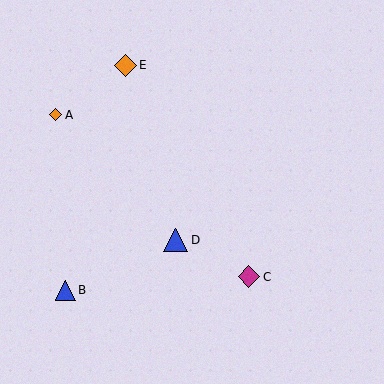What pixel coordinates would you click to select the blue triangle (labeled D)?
Click at (176, 240) to select the blue triangle D.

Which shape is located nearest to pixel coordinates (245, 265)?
The magenta diamond (labeled C) at (249, 277) is nearest to that location.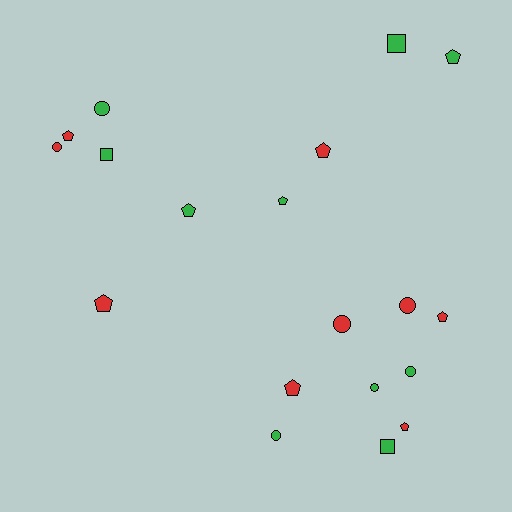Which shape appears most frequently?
Pentagon, with 9 objects.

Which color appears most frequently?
Green, with 10 objects.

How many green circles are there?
There are 4 green circles.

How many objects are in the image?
There are 19 objects.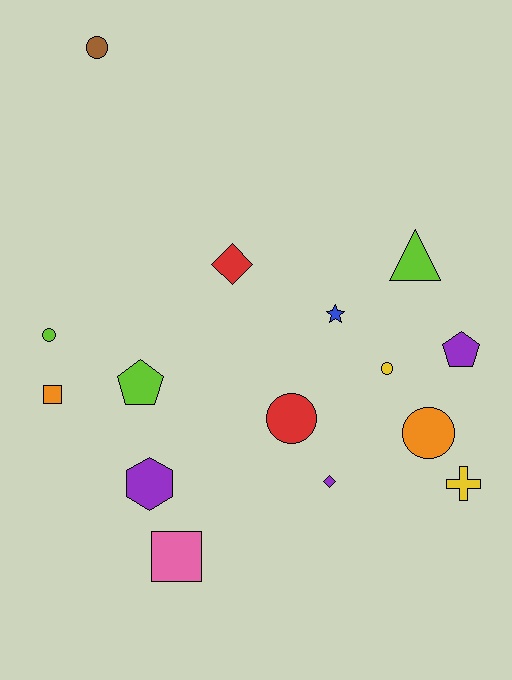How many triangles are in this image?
There is 1 triangle.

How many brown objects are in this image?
There is 1 brown object.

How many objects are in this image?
There are 15 objects.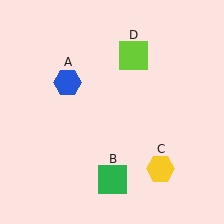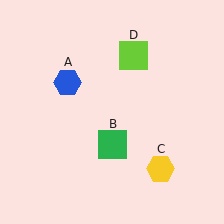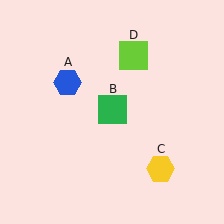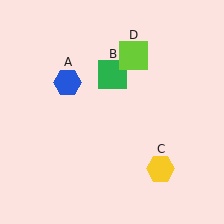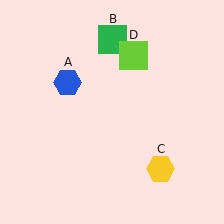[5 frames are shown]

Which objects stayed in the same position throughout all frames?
Blue hexagon (object A) and yellow hexagon (object C) and lime square (object D) remained stationary.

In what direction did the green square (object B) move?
The green square (object B) moved up.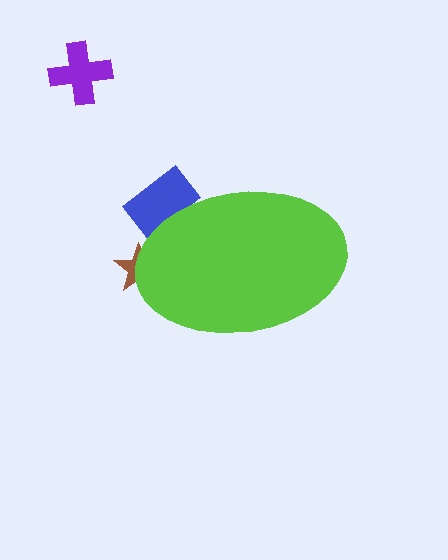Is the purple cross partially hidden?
No, the purple cross is fully visible.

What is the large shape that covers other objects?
A lime ellipse.